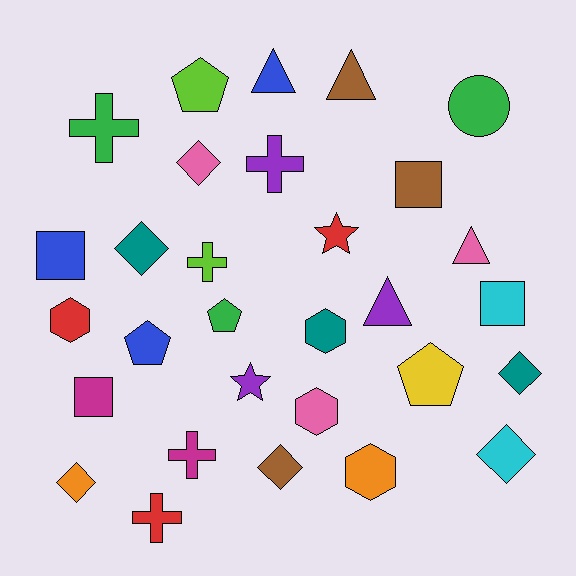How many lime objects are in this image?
There are 2 lime objects.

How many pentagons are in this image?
There are 4 pentagons.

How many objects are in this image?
There are 30 objects.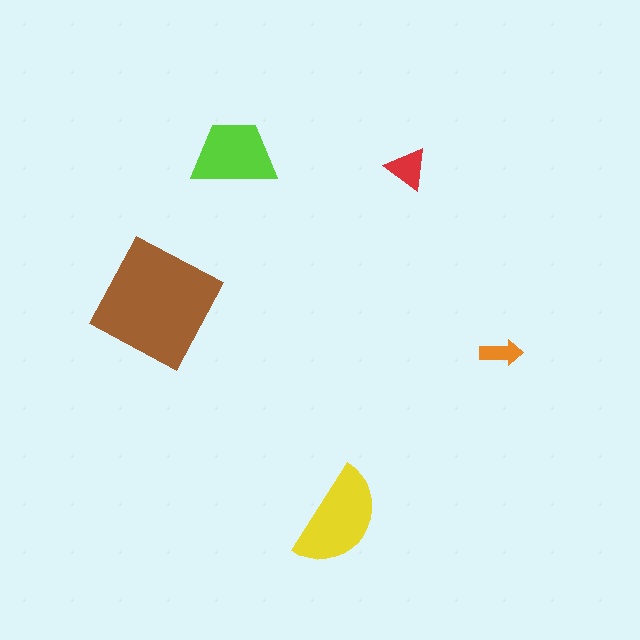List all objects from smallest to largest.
The orange arrow, the red triangle, the lime trapezoid, the yellow semicircle, the brown square.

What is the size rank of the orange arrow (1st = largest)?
5th.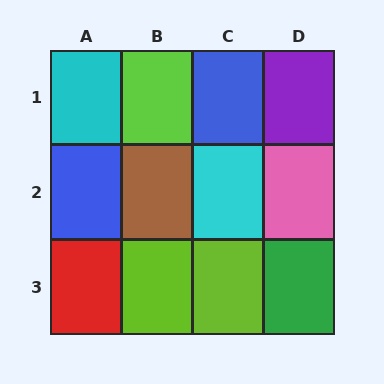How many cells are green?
1 cell is green.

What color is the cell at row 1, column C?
Blue.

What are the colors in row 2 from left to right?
Blue, brown, cyan, pink.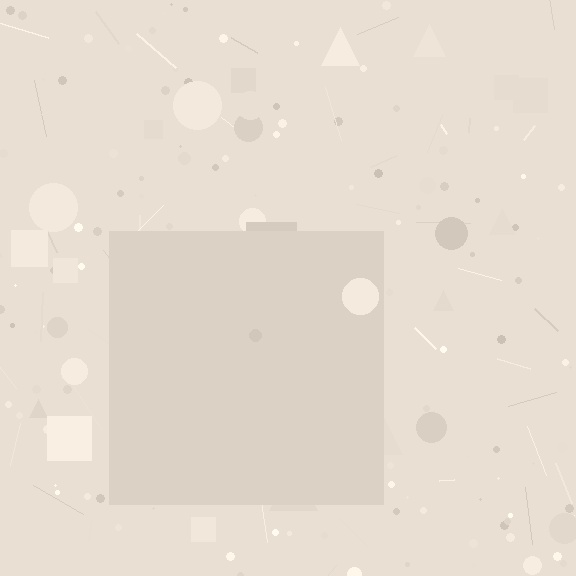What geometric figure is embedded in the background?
A square is embedded in the background.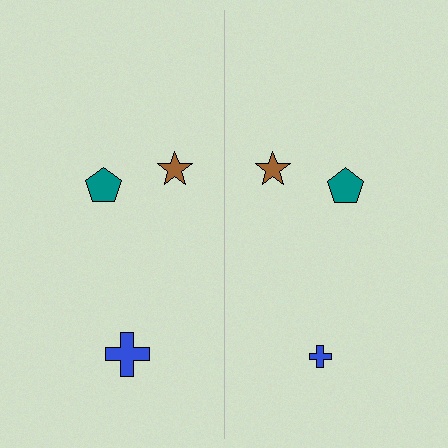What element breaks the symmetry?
The blue cross on the right side has a different size than its mirror counterpart.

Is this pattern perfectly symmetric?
No, the pattern is not perfectly symmetric. The blue cross on the right side has a different size than its mirror counterpart.